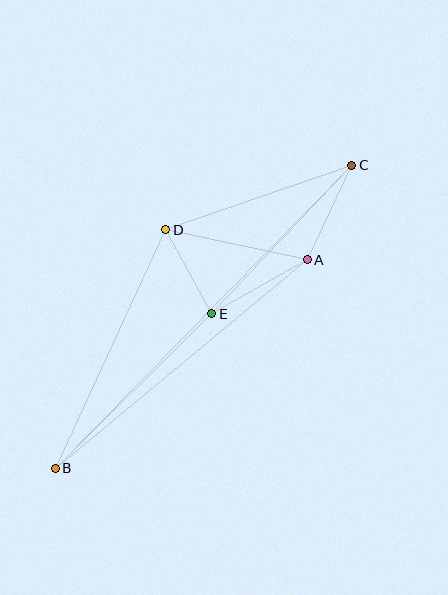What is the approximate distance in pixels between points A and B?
The distance between A and B is approximately 327 pixels.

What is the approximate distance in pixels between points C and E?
The distance between C and E is approximately 204 pixels.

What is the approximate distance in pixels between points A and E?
The distance between A and E is approximately 110 pixels.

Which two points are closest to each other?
Points D and E are closest to each other.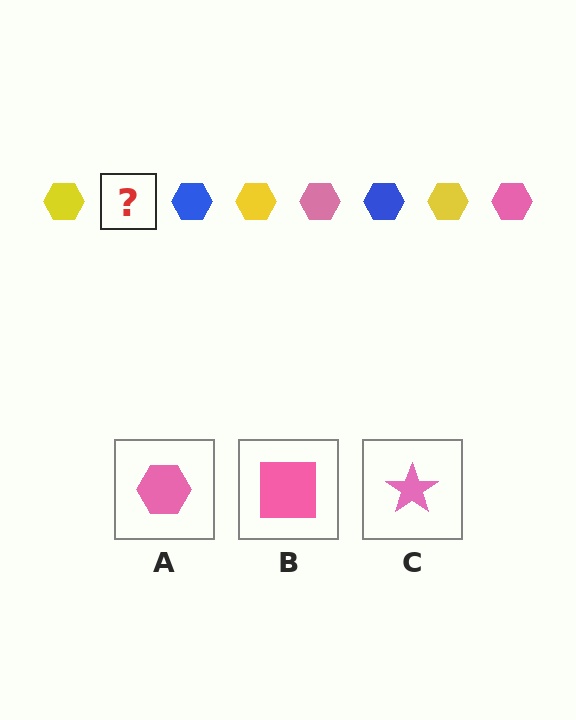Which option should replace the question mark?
Option A.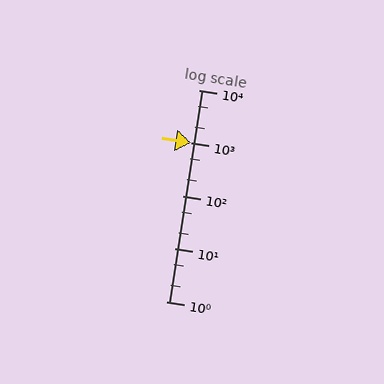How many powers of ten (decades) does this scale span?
The scale spans 4 decades, from 1 to 10000.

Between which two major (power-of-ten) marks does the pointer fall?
The pointer is between 1000 and 10000.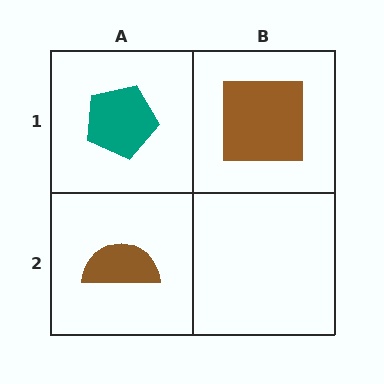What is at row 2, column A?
A brown semicircle.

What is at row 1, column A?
A teal pentagon.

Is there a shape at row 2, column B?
No, that cell is empty.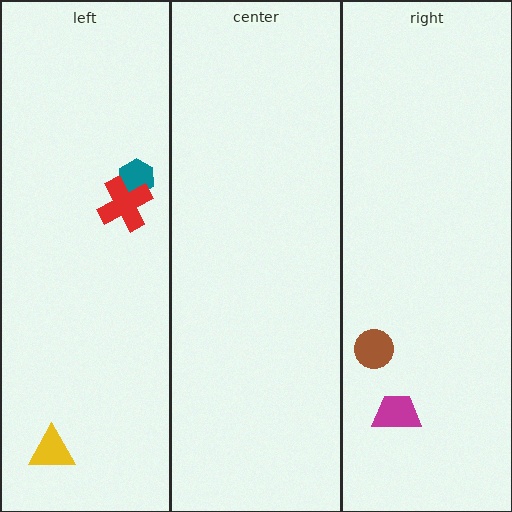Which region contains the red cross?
The left region.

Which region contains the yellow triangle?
The left region.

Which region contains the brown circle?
The right region.